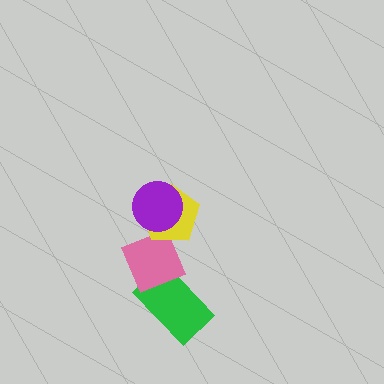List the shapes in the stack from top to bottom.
From top to bottom: the purple circle, the yellow pentagon, the pink diamond, the green rectangle.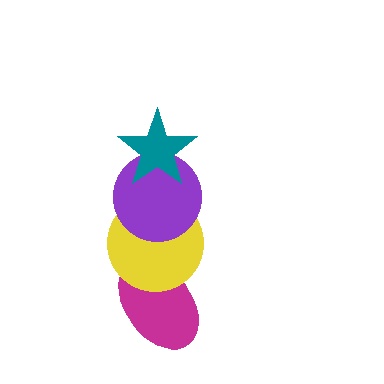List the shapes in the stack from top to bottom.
From top to bottom: the teal star, the purple circle, the yellow circle, the magenta ellipse.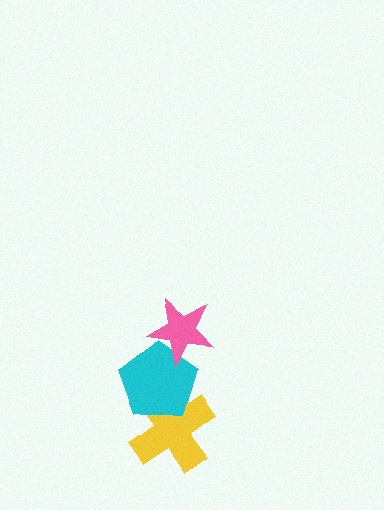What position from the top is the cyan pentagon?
The cyan pentagon is 2nd from the top.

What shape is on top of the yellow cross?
The cyan pentagon is on top of the yellow cross.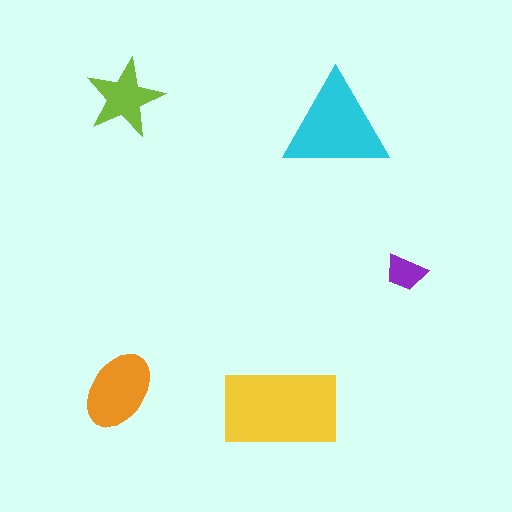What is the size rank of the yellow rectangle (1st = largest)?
1st.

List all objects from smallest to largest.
The purple trapezoid, the lime star, the orange ellipse, the cyan triangle, the yellow rectangle.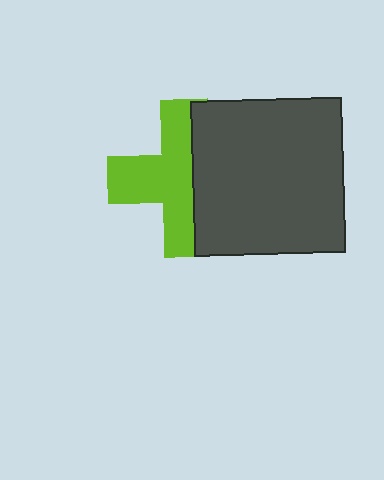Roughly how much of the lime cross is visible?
About half of it is visible (roughly 57%).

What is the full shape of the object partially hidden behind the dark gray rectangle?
The partially hidden object is a lime cross.